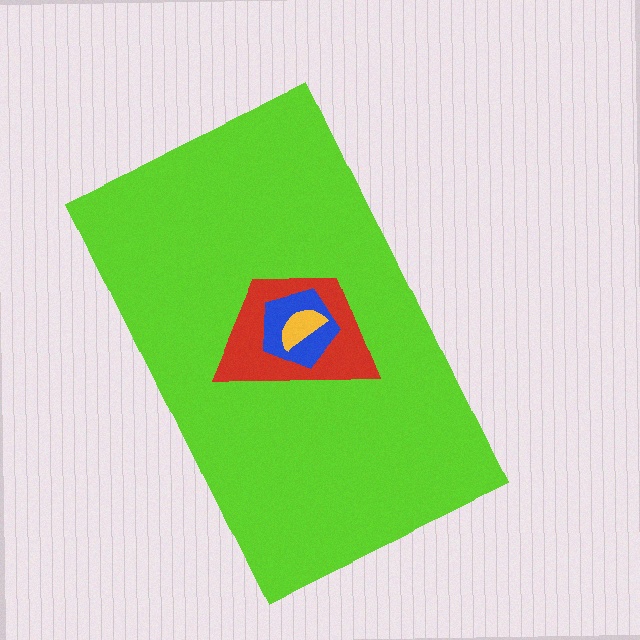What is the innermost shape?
The yellow semicircle.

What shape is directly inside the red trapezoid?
The blue pentagon.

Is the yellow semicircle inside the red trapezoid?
Yes.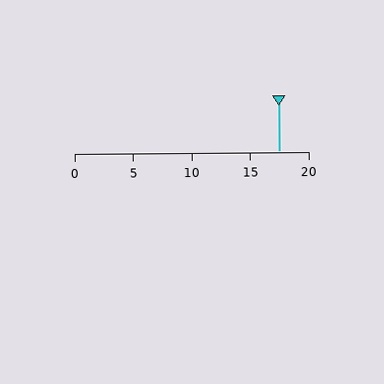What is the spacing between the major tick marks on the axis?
The major ticks are spaced 5 apart.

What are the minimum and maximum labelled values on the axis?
The axis runs from 0 to 20.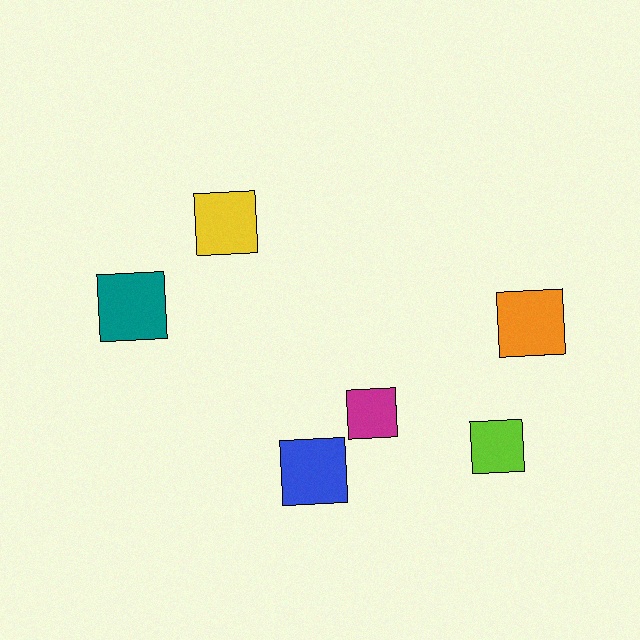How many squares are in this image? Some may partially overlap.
There are 6 squares.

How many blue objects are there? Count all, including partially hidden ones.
There is 1 blue object.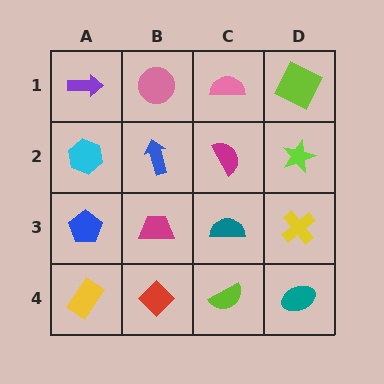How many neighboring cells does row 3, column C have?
4.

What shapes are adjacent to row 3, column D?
A lime star (row 2, column D), a teal ellipse (row 4, column D), a teal semicircle (row 3, column C).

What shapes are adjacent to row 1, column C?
A magenta semicircle (row 2, column C), a pink circle (row 1, column B), a lime square (row 1, column D).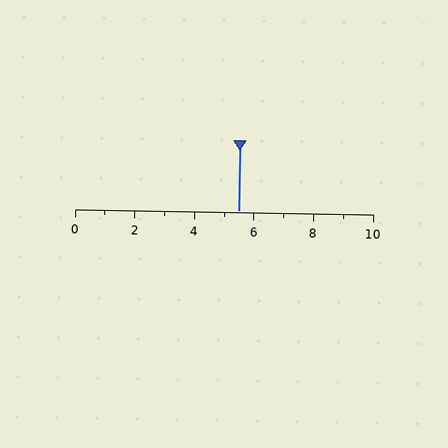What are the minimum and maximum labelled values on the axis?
The axis runs from 0 to 10.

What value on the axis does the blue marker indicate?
The marker indicates approximately 5.5.